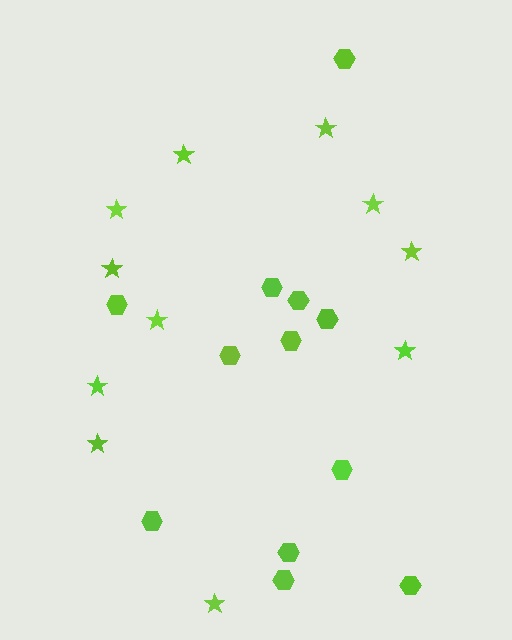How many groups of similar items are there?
There are 2 groups: one group of stars (11) and one group of hexagons (12).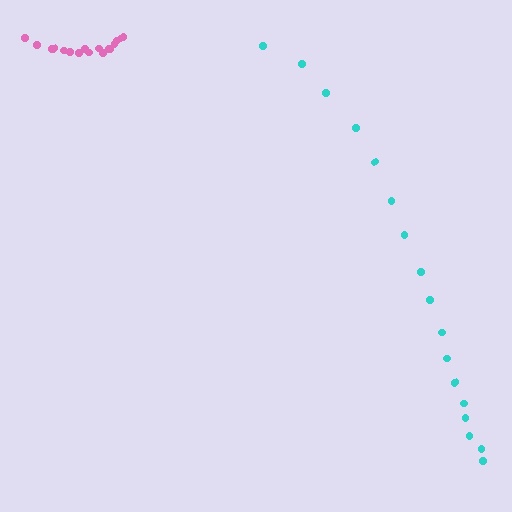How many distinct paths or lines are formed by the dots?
There are 2 distinct paths.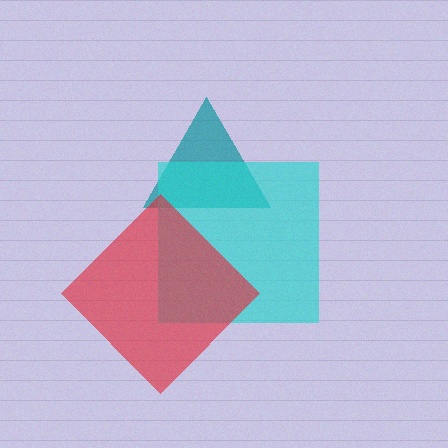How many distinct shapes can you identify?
There are 3 distinct shapes: a teal triangle, a cyan square, a red diamond.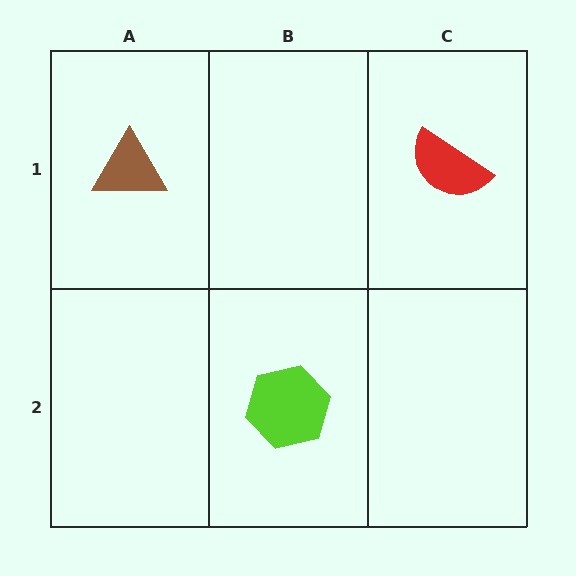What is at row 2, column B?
A lime hexagon.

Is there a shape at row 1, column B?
No, that cell is empty.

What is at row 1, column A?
A brown triangle.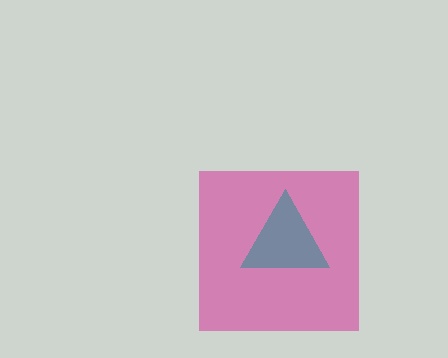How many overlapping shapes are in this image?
There are 2 overlapping shapes in the image.